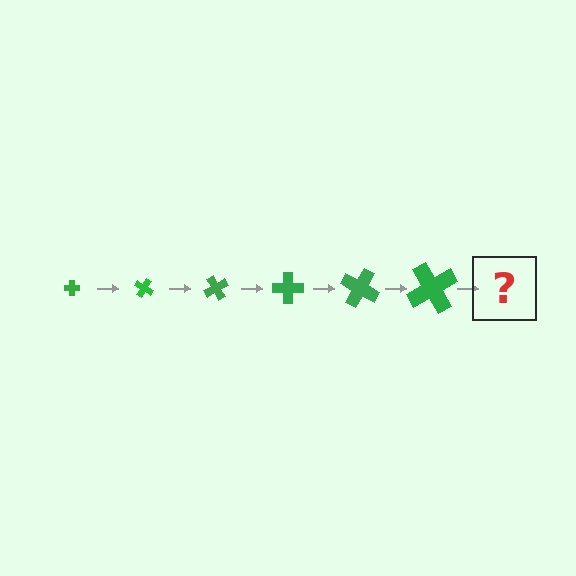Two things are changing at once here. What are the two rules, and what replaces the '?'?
The two rules are that the cross grows larger each step and it rotates 30 degrees each step. The '?' should be a cross, larger than the previous one and rotated 180 degrees from the start.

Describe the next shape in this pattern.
It should be a cross, larger than the previous one and rotated 180 degrees from the start.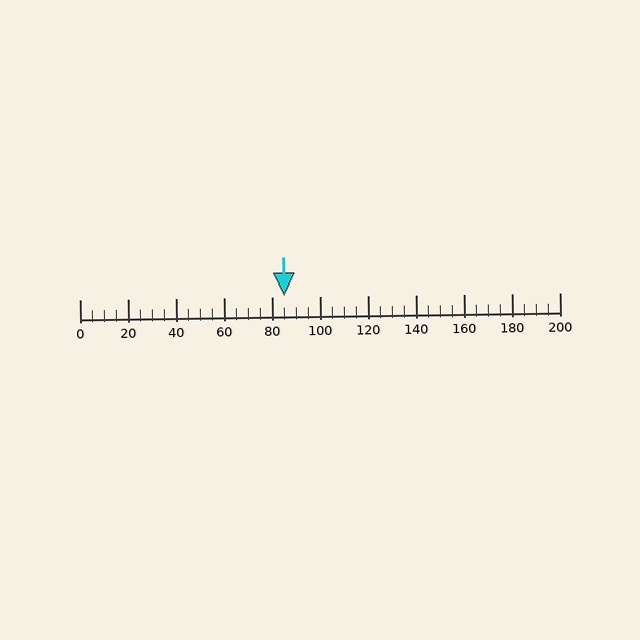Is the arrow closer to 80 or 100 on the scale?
The arrow is closer to 80.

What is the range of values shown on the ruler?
The ruler shows values from 0 to 200.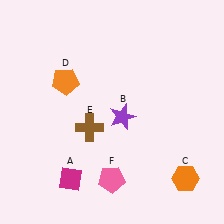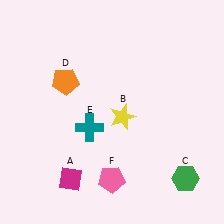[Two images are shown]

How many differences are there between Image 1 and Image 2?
There are 3 differences between the two images.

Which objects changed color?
B changed from purple to yellow. C changed from orange to green. E changed from brown to teal.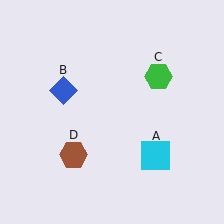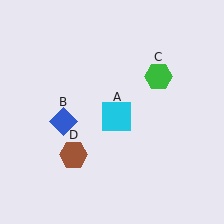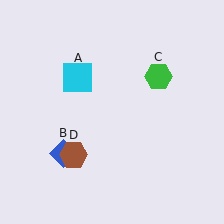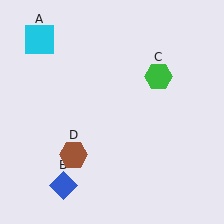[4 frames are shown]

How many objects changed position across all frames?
2 objects changed position: cyan square (object A), blue diamond (object B).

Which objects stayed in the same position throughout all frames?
Green hexagon (object C) and brown hexagon (object D) remained stationary.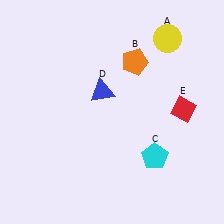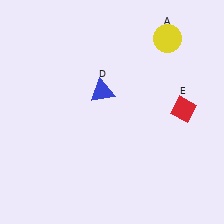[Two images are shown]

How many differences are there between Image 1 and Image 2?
There are 2 differences between the two images.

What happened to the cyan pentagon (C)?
The cyan pentagon (C) was removed in Image 2. It was in the bottom-right area of Image 1.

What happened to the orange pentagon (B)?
The orange pentagon (B) was removed in Image 2. It was in the top-right area of Image 1.